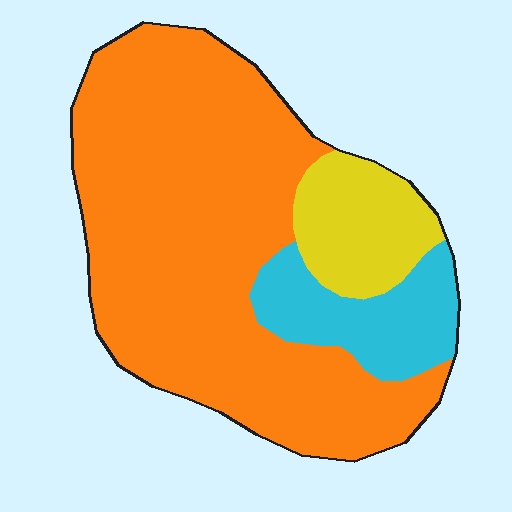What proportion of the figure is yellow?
Yellow covers around 15% of the figure.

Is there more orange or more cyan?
Orange.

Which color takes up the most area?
Orange, at roughly 70%.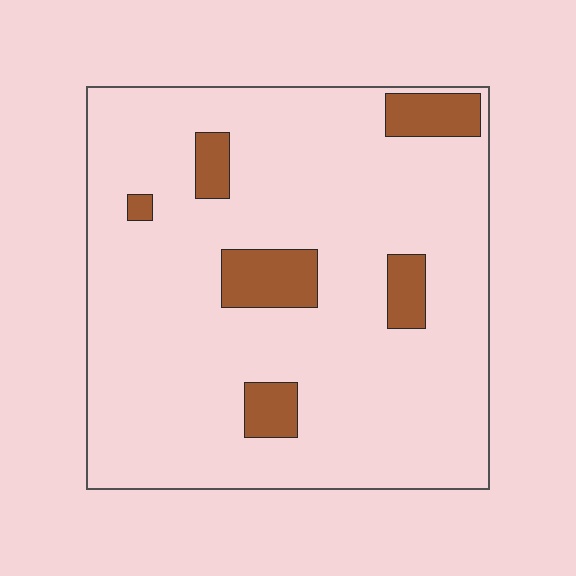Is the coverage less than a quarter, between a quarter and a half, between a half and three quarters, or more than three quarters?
Less than a quarter.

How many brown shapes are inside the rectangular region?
6.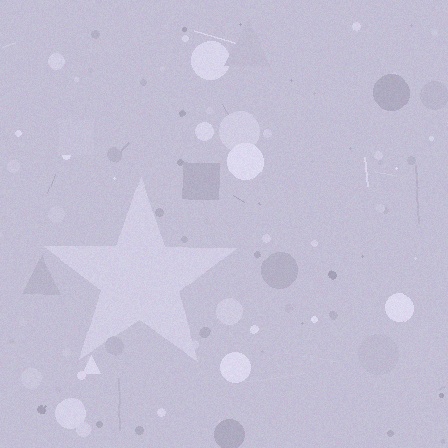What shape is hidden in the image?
A star is hidden in the image.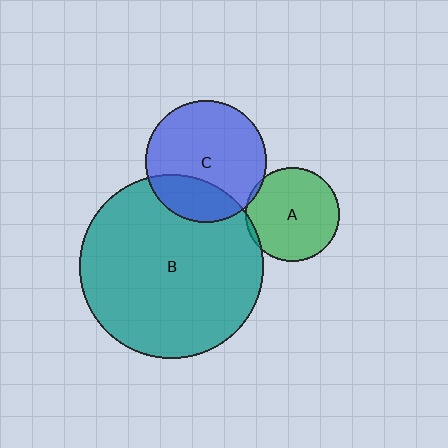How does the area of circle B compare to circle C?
Approximately 2.3 times.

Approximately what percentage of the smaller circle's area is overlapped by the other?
Approximately 5%.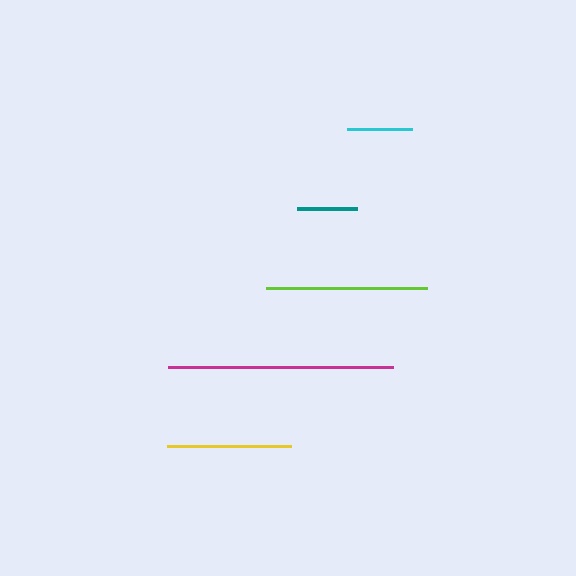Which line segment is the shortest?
The teal line is the shortest at approximately 61 pixels.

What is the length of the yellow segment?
The yellow segment is approximately 124 pixels long.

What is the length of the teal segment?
The teal segment is approximately 61 pixels long.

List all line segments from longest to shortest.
From longest to shortest: magenta, lime, yellow, cyan, teal.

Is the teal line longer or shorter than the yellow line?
The yellow line is longer than the teal line.